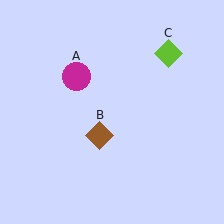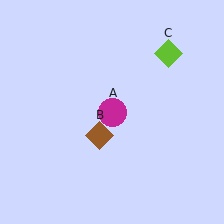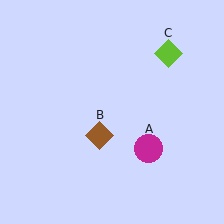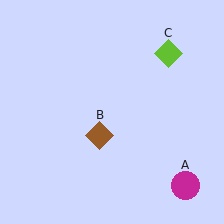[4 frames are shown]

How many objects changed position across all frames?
1 object changed position: magenta circle (object A).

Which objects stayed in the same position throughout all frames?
Brown diamond (object B) and lime diamond (object C) remained stationary.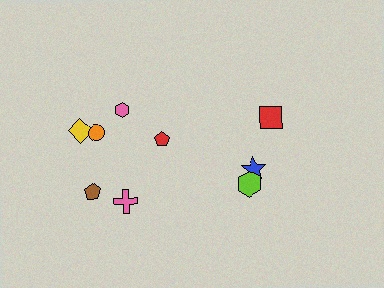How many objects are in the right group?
There are 3 objects.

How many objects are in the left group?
There are 6 objects.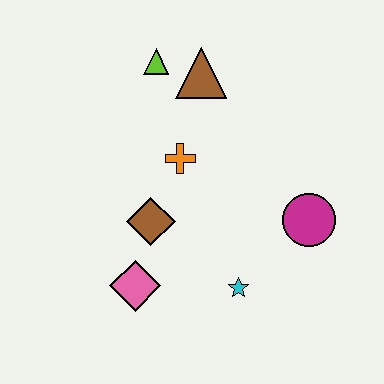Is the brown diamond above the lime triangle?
No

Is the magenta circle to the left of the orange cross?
No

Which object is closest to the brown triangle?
The lime triangle is closest to the brown triangle.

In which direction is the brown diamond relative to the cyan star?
The brown diamond is to the left of the cyan star.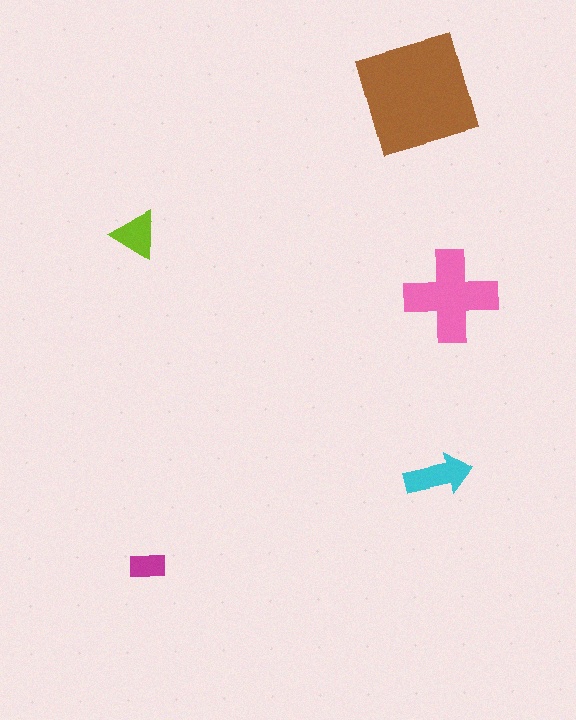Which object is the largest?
The brown square.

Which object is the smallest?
The magenta rectangle.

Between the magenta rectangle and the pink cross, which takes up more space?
The pink cross.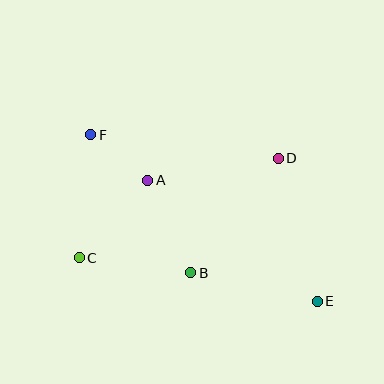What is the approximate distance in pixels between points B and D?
The distance between B and D is approximately 144 pixels.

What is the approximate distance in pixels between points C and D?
The distance between C and D is approximately 223 pixels.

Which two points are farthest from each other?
Points E and F are farthest from each other.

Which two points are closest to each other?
Points A and F are closest to each other.